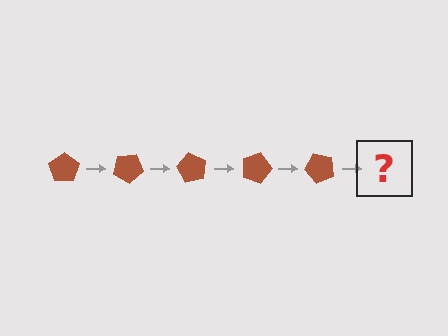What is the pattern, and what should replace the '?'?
The pattern is that the pentagon rotates 30 degrees each step. The '?' should be a brown pentagon rotated 150 degrees.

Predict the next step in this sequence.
The next step is a brown pentagon rotated 150 degrees.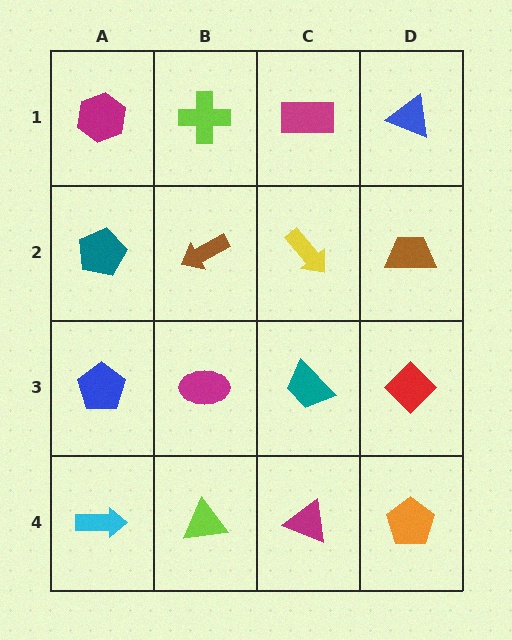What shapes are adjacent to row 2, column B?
A lime cross (row 1, column B), a magenta ellipse (row 3, column B), a teal pentagon (row 2, column A), a yellow arrow (row 2, column C).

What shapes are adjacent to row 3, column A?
A teal pentagon (row 2, column A), a cyan arrow (row 4, column A), a magenta ellipse (row 3, column B).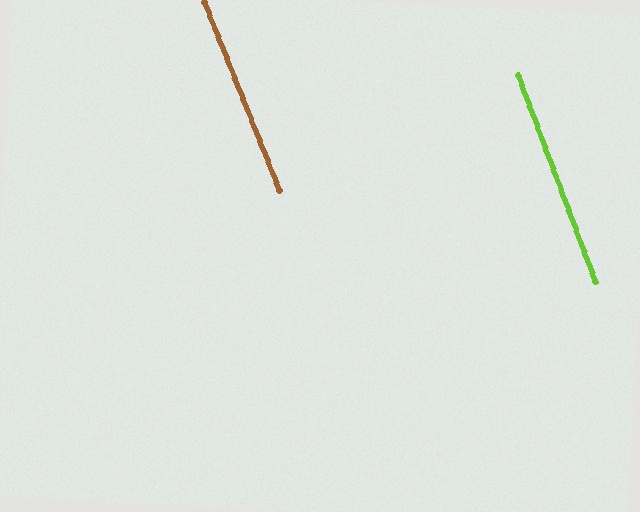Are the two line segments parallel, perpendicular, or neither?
Parallel — their directions differ by only 1.5°.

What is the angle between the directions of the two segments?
Approximately 2 degrees.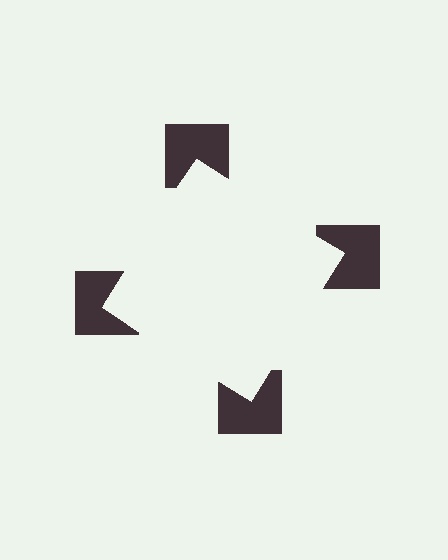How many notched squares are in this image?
There are 4 — one at each vertex of the illusory square.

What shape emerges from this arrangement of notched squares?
An illusory square — its edges are inferred from the aligned wedge cuts in the notched squares, not physically drawn.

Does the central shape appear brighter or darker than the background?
It typically appears slightly brighter than the background, even though no actual brightness change is drawn.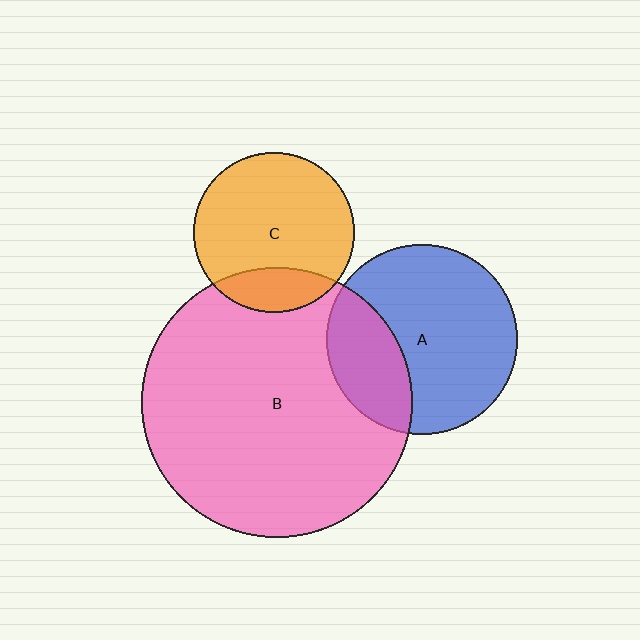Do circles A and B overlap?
Yes.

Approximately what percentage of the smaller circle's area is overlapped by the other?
Approximately 30%.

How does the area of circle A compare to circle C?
Approximately 1.4 times.